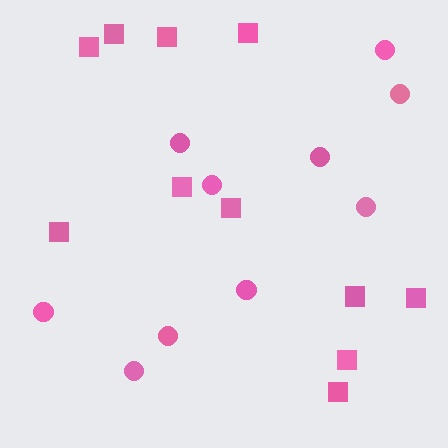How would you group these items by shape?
There are 2 groups: one group of circles (10) and one group of squares (11).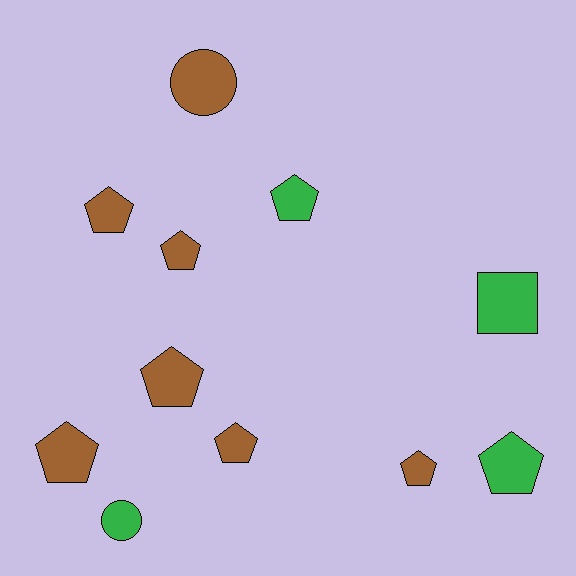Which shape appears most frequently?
Pentagon, with 8 objects.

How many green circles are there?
There is 1 green circle.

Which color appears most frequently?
Brown, with 7 objects.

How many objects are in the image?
There are 11 objects.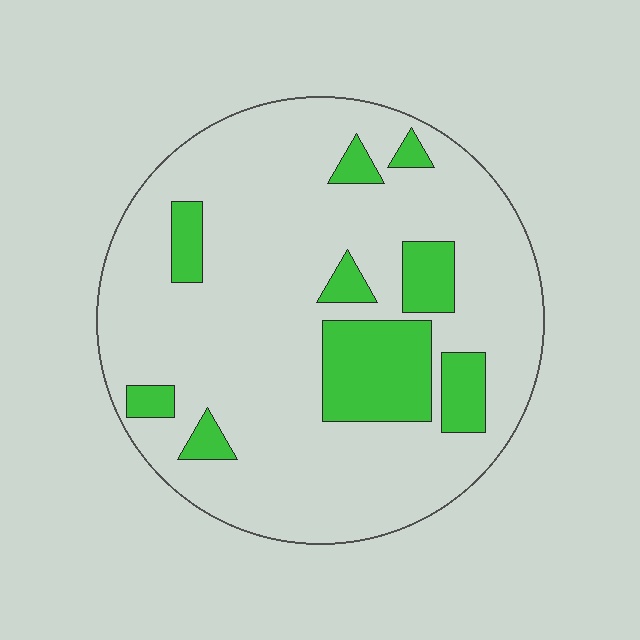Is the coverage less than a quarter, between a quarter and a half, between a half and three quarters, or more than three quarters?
Less than a quarter.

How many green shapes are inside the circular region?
9.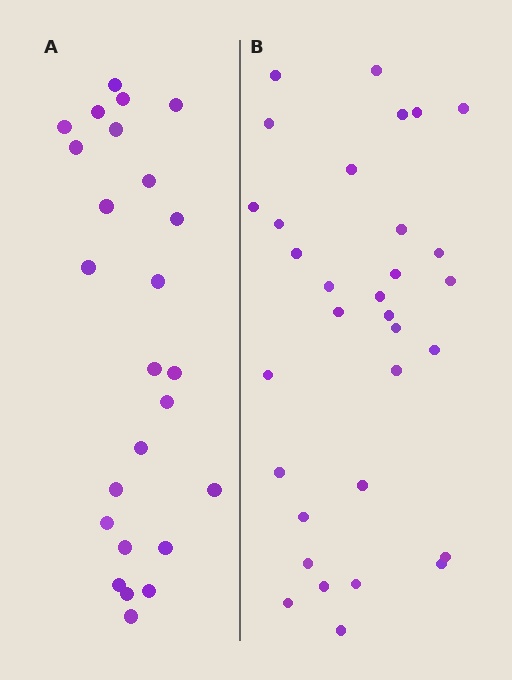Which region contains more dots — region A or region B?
Region B (the right region) has more dots.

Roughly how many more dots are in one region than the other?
Region B has roughly 8 or so more dots than region A.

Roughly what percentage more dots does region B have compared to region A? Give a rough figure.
About 30% more.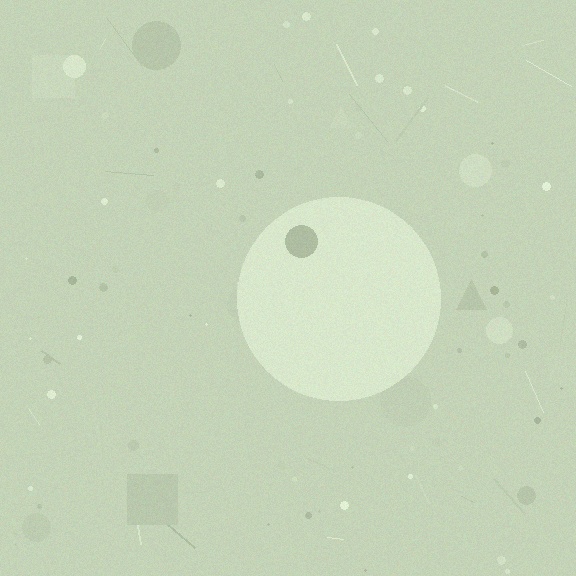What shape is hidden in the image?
A circle is hidden in the image.